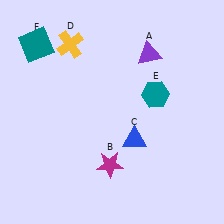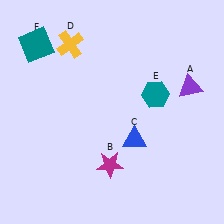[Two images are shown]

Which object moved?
The purple triangle (A) moved right.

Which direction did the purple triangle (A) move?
The purple triangle (A) moved right.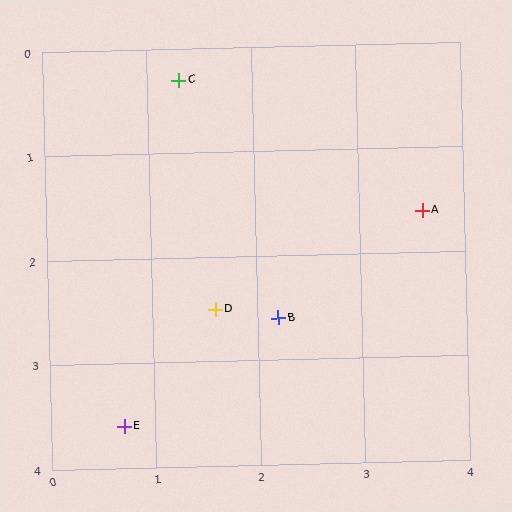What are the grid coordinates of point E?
Point E is at approximately (0.7, 3.6).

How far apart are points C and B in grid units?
Points C and B are about 2.5 grid units apart.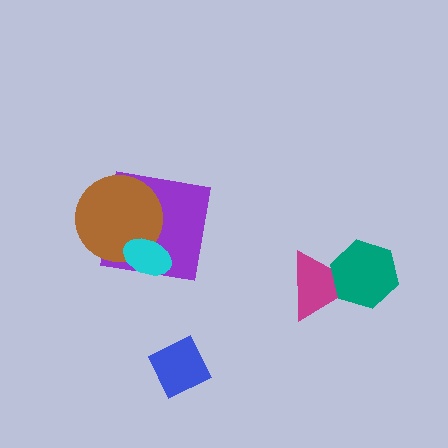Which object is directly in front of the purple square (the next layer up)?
The brown circle is directly in front of the purple square.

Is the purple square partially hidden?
Yes, it is partially covered by another shape.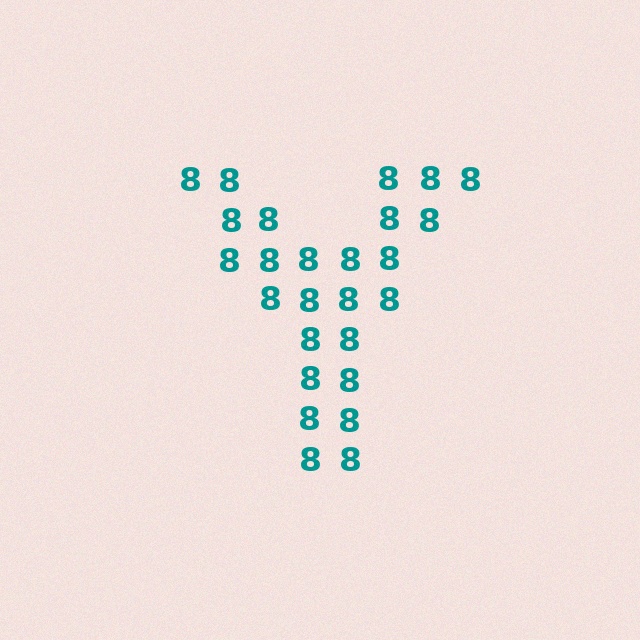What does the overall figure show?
The overall figure shows the letter Y.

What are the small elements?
The small elements are digit 8's.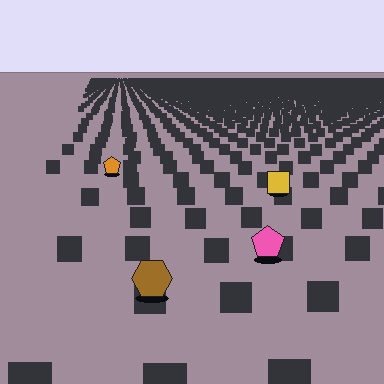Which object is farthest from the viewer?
The orange pentagon is farthest from the viewer. It appears smaller and the ground texture around it is denser.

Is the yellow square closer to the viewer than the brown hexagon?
No. The brown hexagon is closer — you can tell from the texture gradient: the ground texture is coarser near it.